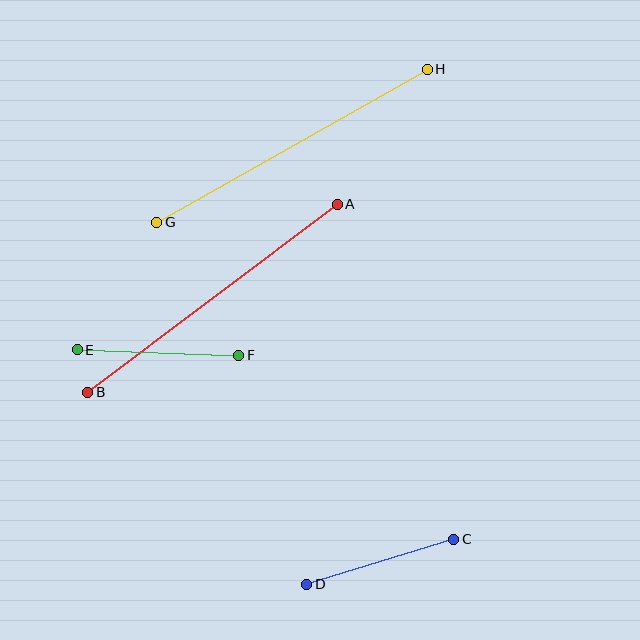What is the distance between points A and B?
The distance is approximately 313 pixels.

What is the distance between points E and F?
The distance is approximately 161 pixels.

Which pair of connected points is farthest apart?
Points A and B are farthest apart.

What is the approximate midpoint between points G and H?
The midpoint is at approximately (292, 146) pixels.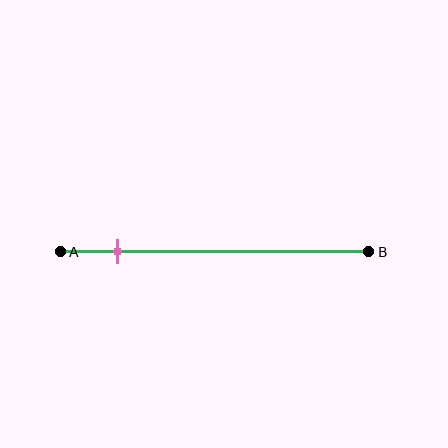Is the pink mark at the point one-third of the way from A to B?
No, the mark is at about 20% from A, not at the 33% one-third point.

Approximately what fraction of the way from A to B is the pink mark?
The pink mark is approximately 20% of the way from A to B.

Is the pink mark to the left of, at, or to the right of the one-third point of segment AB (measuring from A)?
The pink mark is to the left of the one-third point of segment AB.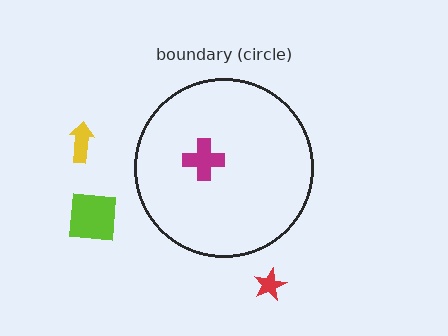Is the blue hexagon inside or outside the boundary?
Outside.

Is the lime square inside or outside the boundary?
Outside.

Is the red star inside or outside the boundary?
Outside.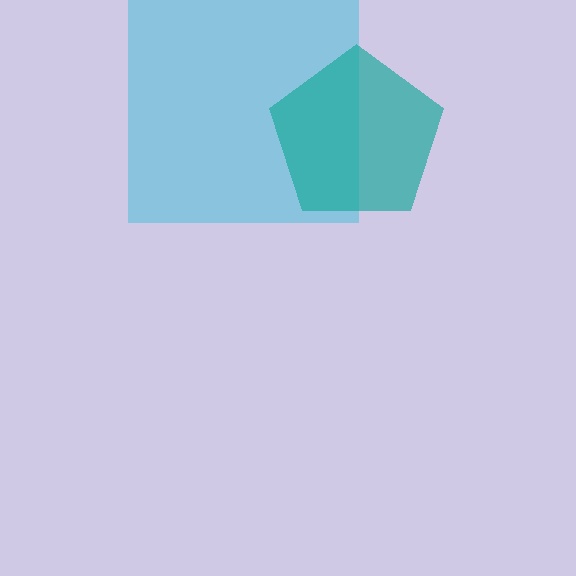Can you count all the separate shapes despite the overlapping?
Yes, there are 2 separate shapes.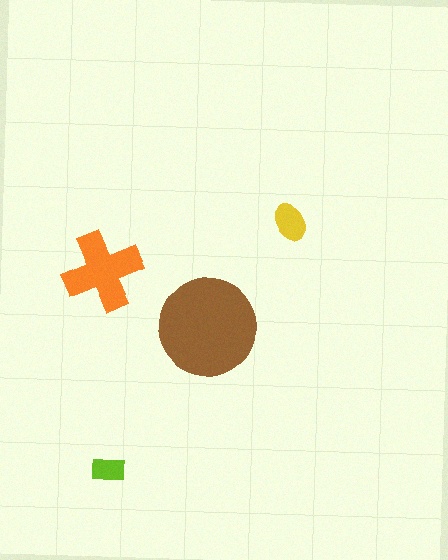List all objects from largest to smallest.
The brown circle, the orange cross, the yellow ellipse, the lime rectangle.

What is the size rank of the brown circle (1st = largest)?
1st.